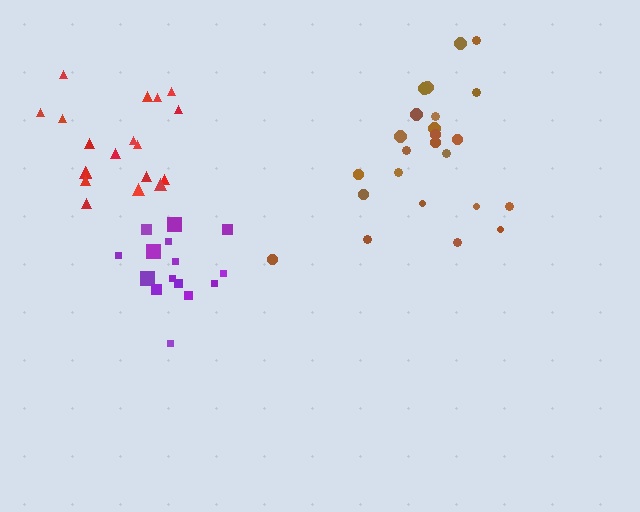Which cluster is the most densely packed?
Purple.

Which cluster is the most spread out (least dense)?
Brown.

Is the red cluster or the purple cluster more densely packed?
Purple.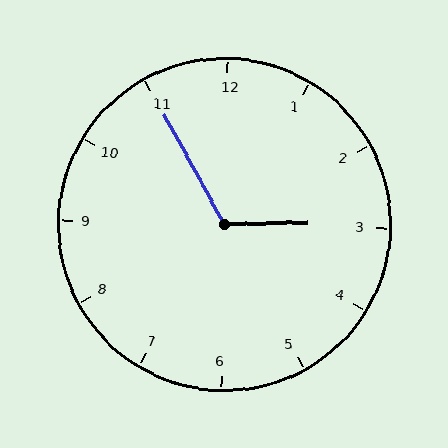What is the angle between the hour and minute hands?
Approximately 118 degrees.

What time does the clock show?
2:55.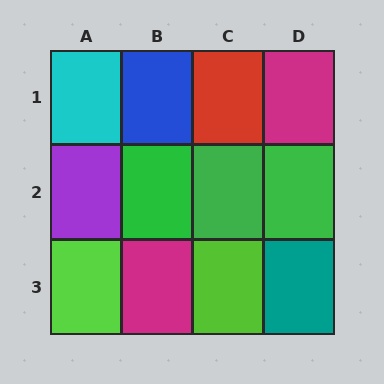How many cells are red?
1 cell is red.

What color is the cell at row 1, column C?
Red.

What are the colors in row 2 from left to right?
Purple, green, green, green.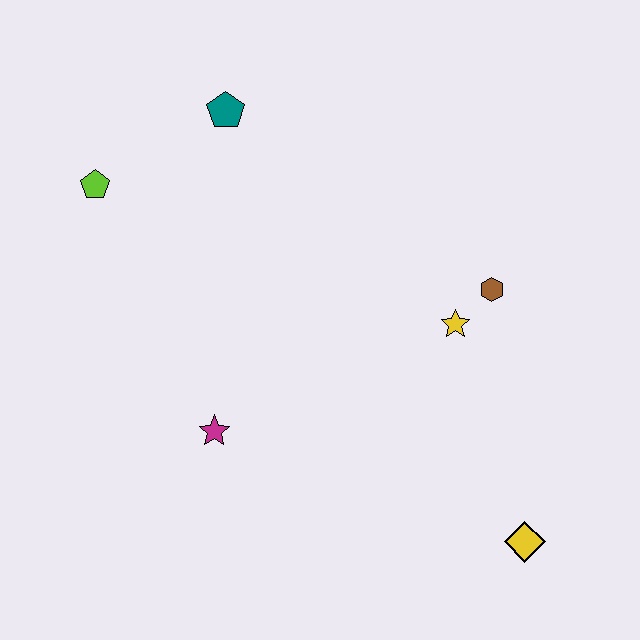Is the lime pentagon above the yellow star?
Yes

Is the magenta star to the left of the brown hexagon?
Yes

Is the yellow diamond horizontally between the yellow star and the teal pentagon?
No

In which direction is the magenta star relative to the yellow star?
The magenta star is to the left of the yellow star.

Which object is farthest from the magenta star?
The yellow diamond is farthest from the magenta star.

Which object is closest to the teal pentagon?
The lime pentagon is closest to the teal pentagon.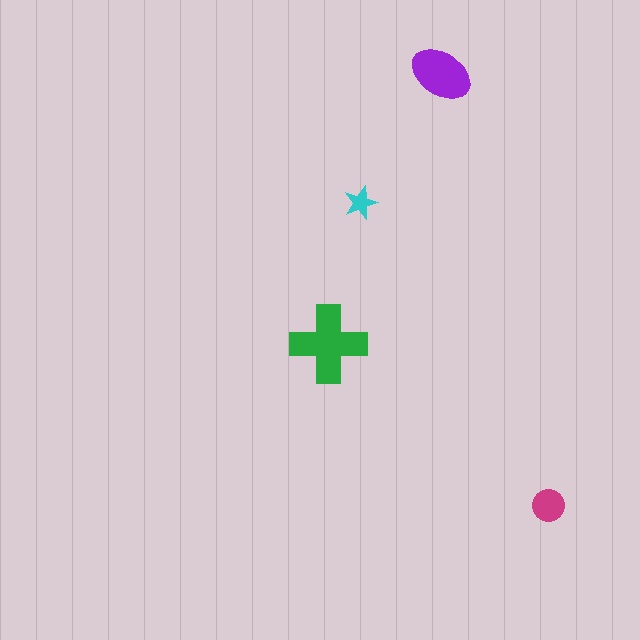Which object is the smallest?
The cyan star.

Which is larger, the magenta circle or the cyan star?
The magenta circle.